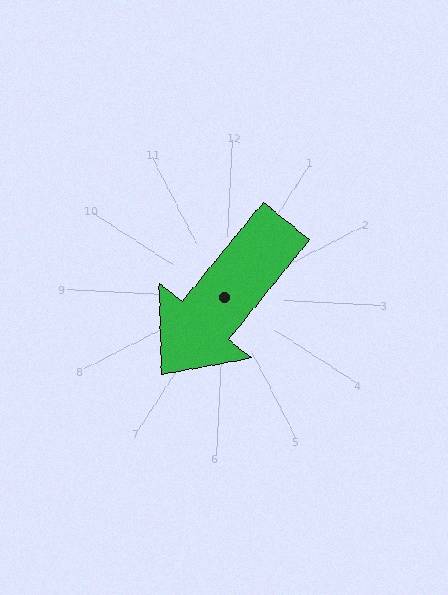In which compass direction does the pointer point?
Southwest.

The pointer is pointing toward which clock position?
Roughly 7 o'clock.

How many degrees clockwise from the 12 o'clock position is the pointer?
Approximately 216 degrees.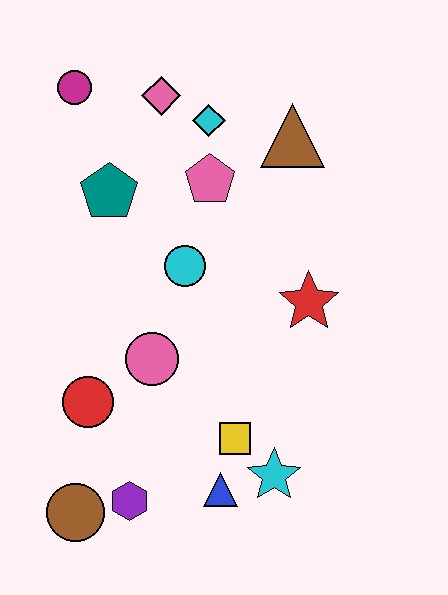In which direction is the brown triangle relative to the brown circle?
The brown triangle is above the brown circle.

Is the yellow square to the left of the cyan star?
Yes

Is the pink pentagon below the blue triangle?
No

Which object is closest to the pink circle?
The red circle is closest to the pink circle.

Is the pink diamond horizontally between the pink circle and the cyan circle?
Yes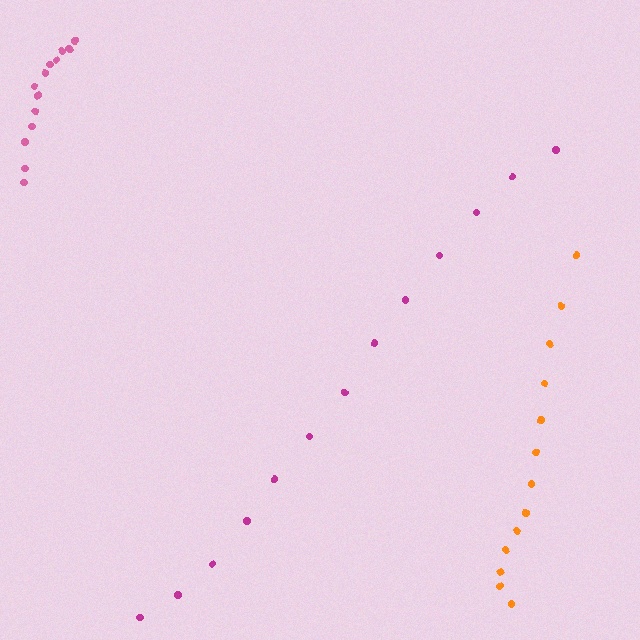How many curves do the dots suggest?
There are 3 distinct paths.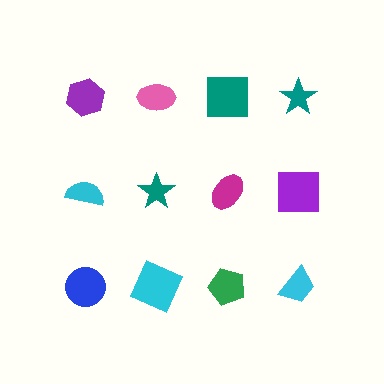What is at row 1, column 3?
A teal square.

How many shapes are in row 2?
4 shapes.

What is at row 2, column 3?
A magenta ellipse.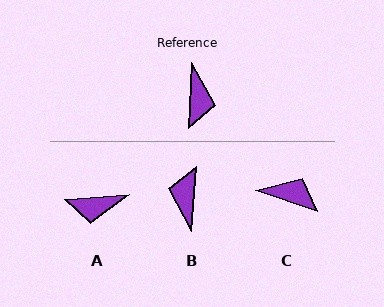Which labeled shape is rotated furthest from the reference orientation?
B, about 179 degrees away.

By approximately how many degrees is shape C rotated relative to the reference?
Approximately 75 degrees counter-clockwise.